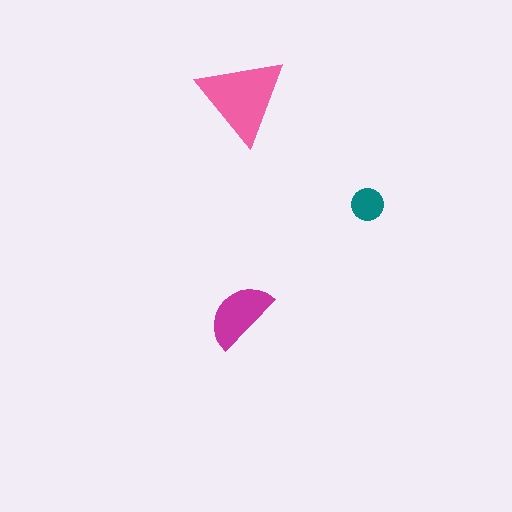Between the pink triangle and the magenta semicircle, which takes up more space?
The pink triangle.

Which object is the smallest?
The teal circle.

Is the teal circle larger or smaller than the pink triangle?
Smaller.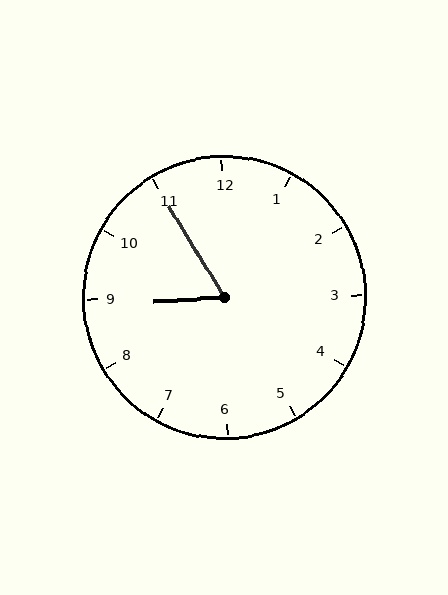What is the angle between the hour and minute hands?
Approximately 62 degrees.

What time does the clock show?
8:55.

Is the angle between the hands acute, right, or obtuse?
It is acute.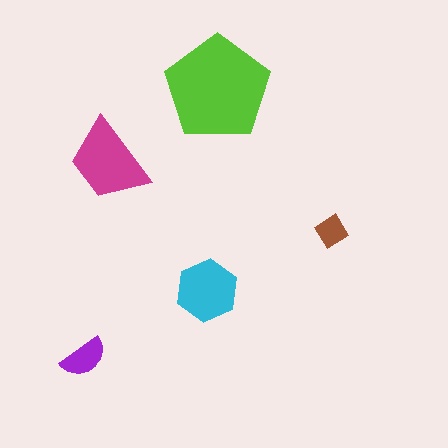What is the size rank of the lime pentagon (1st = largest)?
1st.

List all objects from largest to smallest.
The lime pentagon, the magenta trapezoid, the cyan hexagon, the purple semicircle, the brown diamond.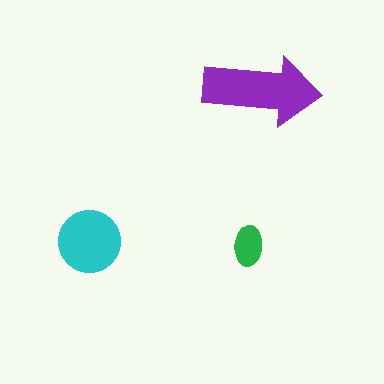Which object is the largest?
The purple arrow.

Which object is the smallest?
The green ellipse.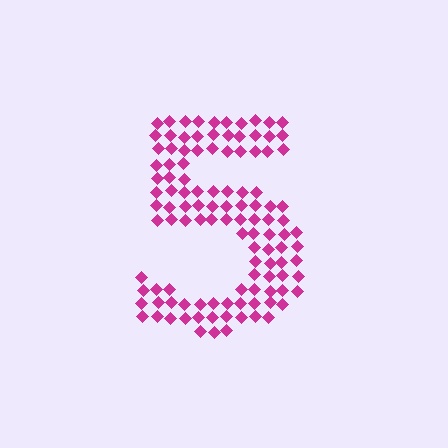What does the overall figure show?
The overall figure shows the digit 5.